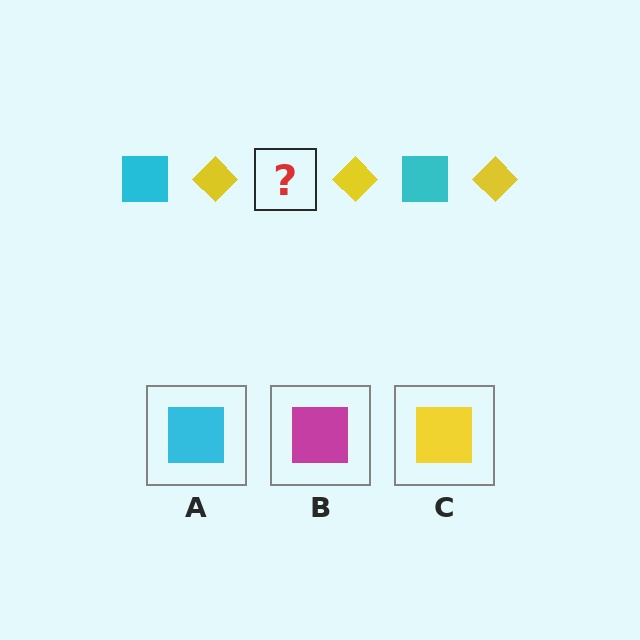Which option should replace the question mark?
Option A.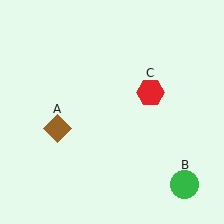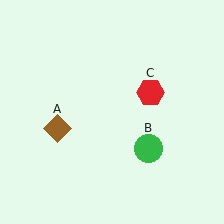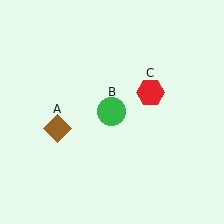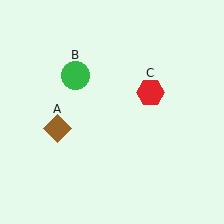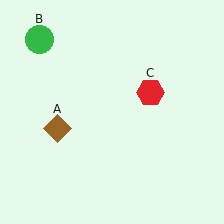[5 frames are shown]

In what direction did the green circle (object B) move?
The green circle (object B) moved up and to the left.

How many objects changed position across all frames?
1 object changed position: green circle (object B).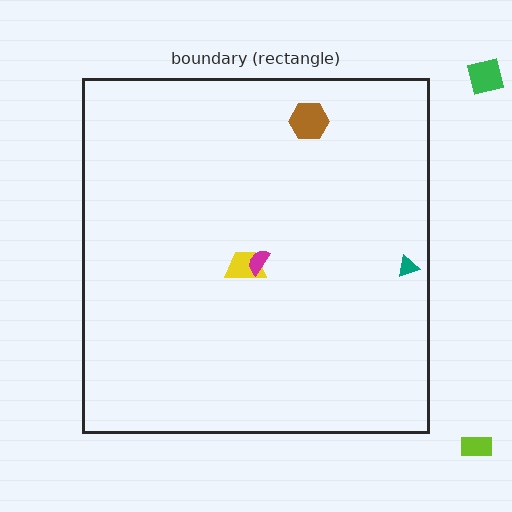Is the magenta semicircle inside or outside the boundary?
Inside.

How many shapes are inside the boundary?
4 inside, 2 outside.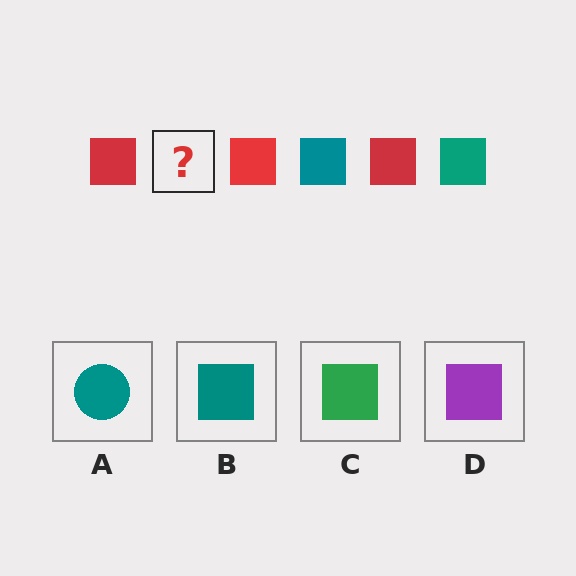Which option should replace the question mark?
Option B.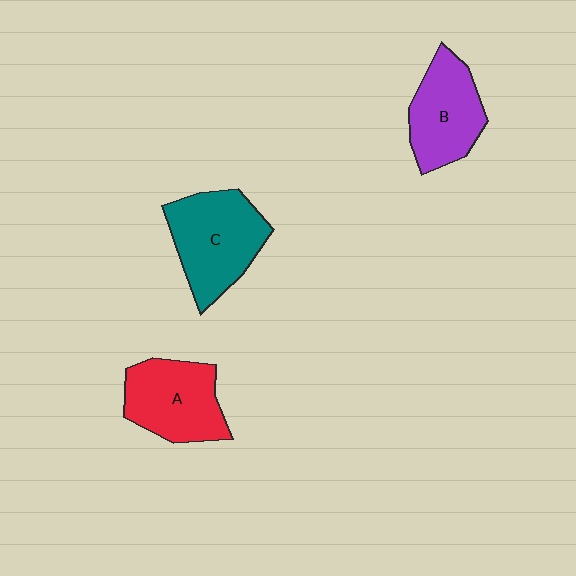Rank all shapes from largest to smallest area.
From largest to smallest: C (teal), A (red), B (purple).